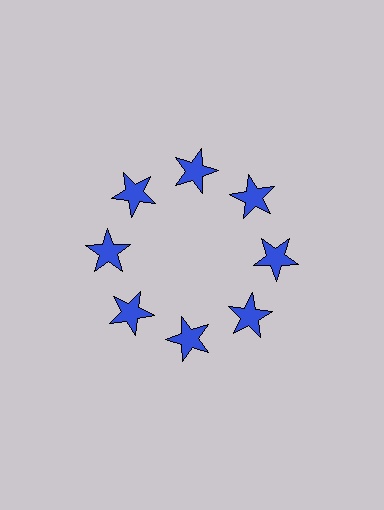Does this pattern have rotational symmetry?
Yes, this pattern has 8-fold rotational symmetry. It looks the same after rotating 45 degrees around the center.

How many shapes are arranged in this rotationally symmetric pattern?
There are 8 shapes, arranged in 8 groups of 1.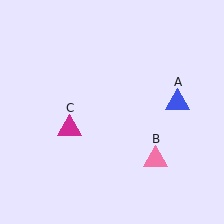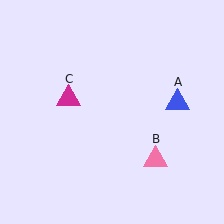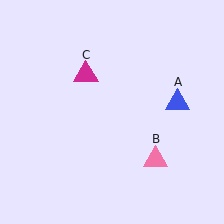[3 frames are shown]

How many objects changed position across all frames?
1 object changed position: magenta triangle (object C).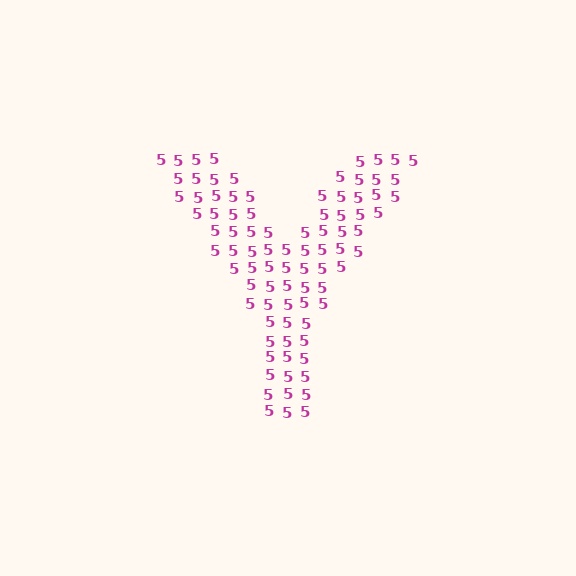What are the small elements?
The small elements are digit 5's.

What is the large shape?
The large shape is the letter Y.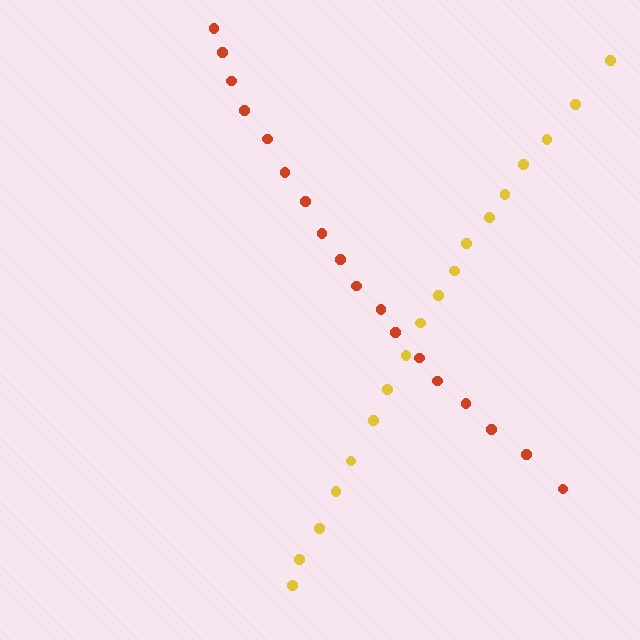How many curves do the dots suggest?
There are 2 distinct paths.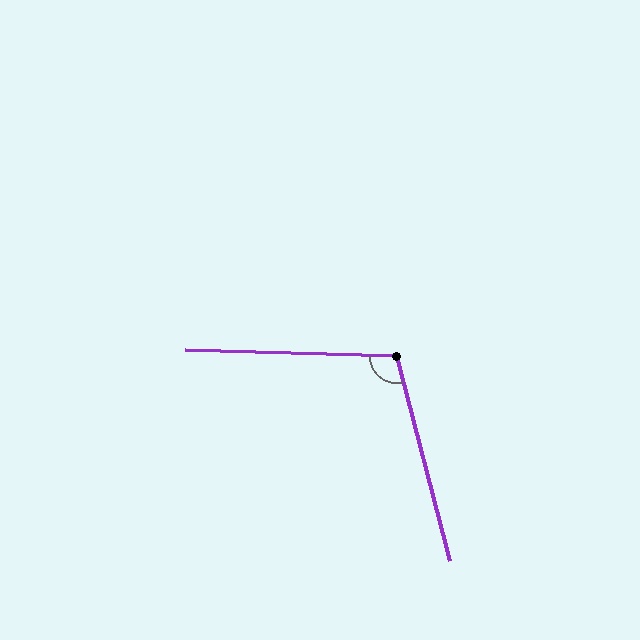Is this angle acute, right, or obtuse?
It is obtuse.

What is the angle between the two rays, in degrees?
Approximately 106 degrees.